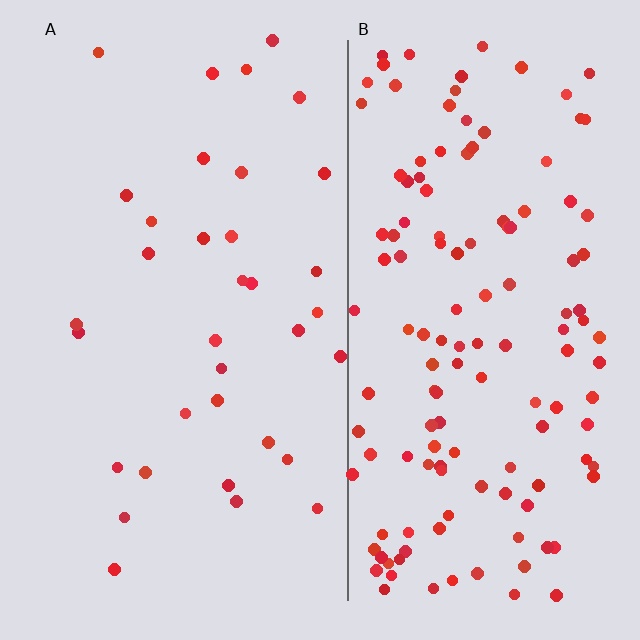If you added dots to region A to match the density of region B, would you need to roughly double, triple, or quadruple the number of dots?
Approximately quadruple.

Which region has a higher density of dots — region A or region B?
B (the right).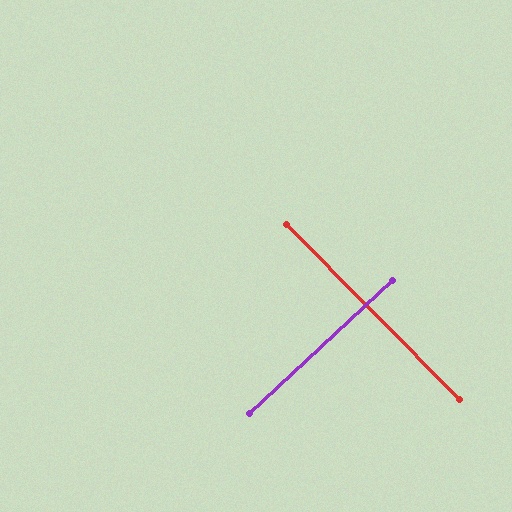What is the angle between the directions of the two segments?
Approximately 88 degrees.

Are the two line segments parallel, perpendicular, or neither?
Perpendicular — they meet at approximately 88°.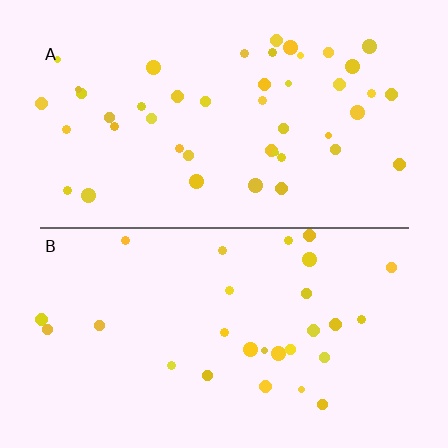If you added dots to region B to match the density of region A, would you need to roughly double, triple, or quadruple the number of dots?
Approximately double.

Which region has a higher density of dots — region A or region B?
A (the top).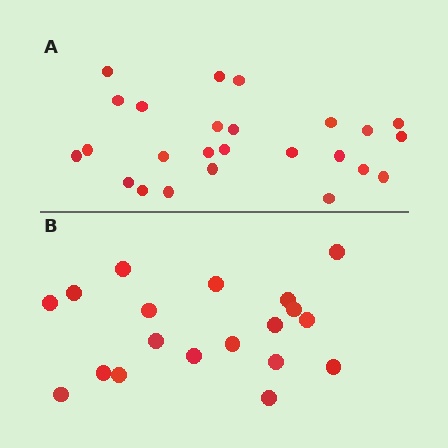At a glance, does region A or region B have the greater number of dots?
Region A (the top region) has more dots.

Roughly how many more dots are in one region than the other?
Region A has about 6 more dots than region B.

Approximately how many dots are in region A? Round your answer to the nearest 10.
About 20 dots. (The exact count is 25, which rounds to 20.)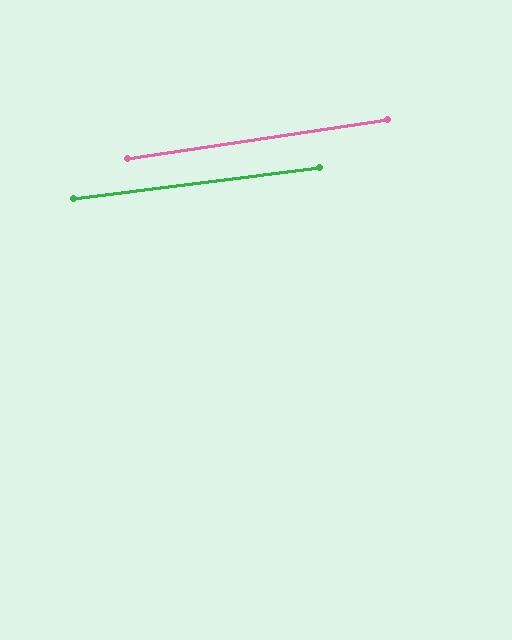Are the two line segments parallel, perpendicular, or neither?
Parallel — their directions differ by only 1.2°.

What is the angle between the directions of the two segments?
Approximately 1 degree.